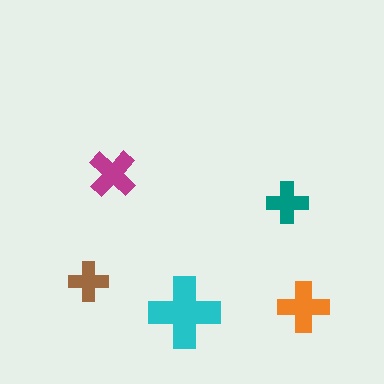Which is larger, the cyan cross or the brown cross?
The cyan one.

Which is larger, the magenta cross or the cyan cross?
The cyan one.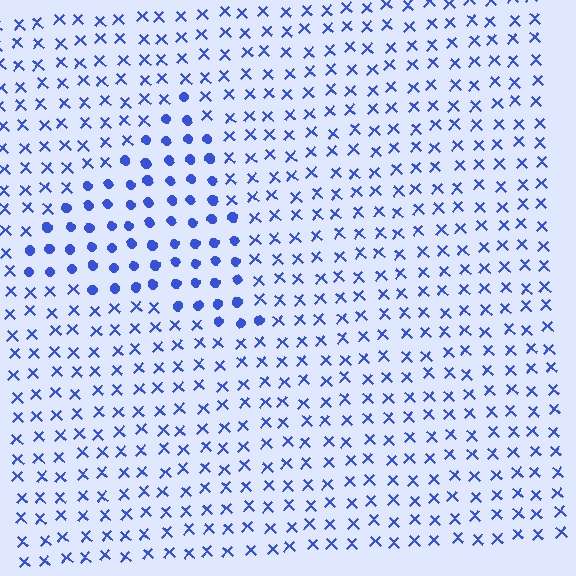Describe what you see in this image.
The image is filled with small blue elements arranged in a uniform grid. A triangle-shaped region contains circles, while the surrounding area contains X marks. The boundary is defined purely by the change in element shape.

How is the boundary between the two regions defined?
The boundary is defined by a change in element shape: circles inside vs. X marks outside. All elements share the same color and spacing.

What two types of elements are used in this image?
The image uses circles inside the triangle region and X marks outside it.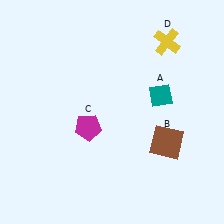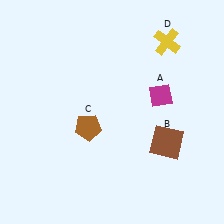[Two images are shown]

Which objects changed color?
A changed from teal to magenta. C changed from magenta to brown.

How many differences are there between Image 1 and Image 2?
There are 2 differences between the two images.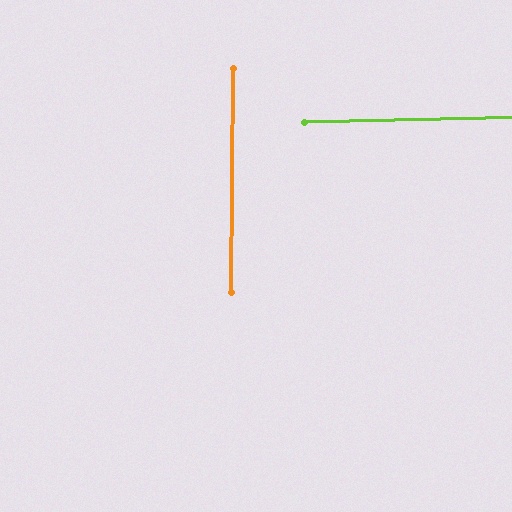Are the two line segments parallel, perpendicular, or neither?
Perpendicular — they meet at approximately 88°.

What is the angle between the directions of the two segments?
Approximately 88 degrees.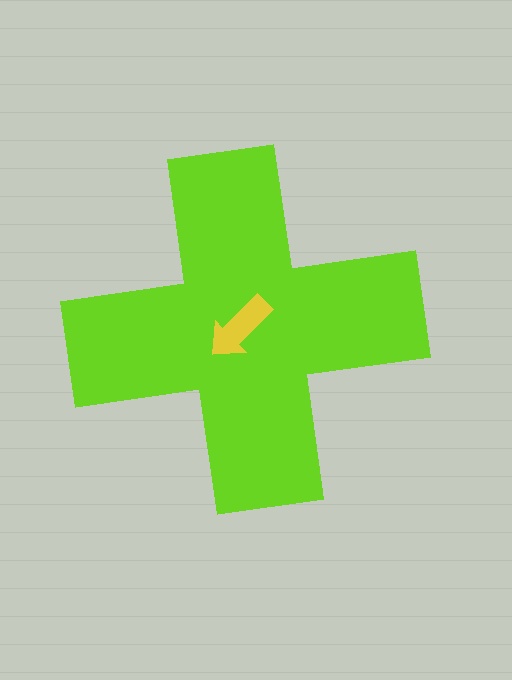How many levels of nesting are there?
2.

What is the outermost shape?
The lime cross.